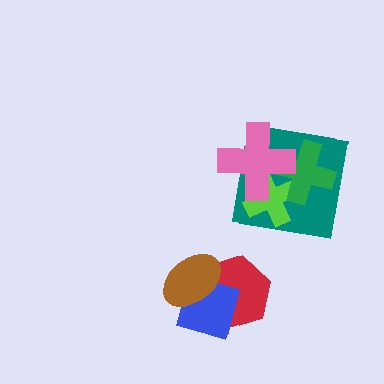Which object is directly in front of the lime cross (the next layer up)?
The green cross is directly in front of the lime cross.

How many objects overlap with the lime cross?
3 objects overlap with the lime cross.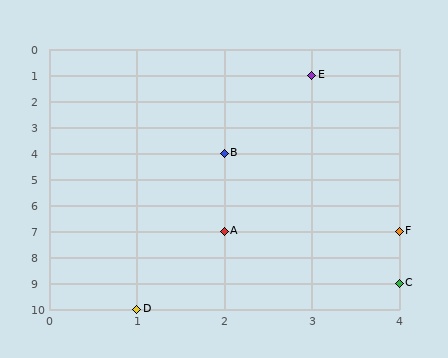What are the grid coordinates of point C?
Point C is at grid coordinates (4, 9).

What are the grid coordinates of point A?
Point A is at grid coordinates (2, 7).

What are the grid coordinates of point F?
Point F is at grid coordinates (4, 7).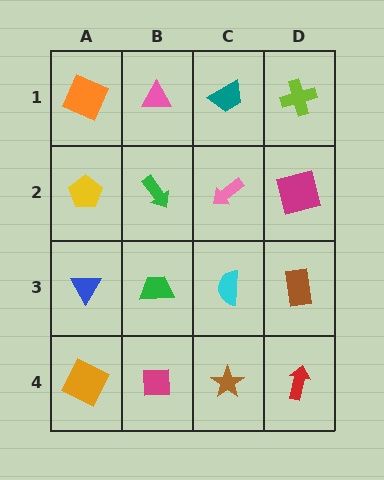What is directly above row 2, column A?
An orange square.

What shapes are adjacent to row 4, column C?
A cyan semicircle (row 3, column C), a magenta square (row 4, column B), a red arrow (row 4, column D).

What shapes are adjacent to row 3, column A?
A yellow pentagon (row 2, column A), an orange square (row 4, column A), a green trapezoid (row 3, column B).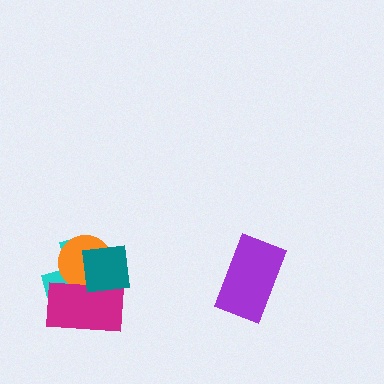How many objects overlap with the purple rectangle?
0 objects overlap with the purple rectangle.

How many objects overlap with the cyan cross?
3 objects overlap with the cyan cross.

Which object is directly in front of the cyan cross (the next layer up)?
The orange circle is directly in front of the cyan cross.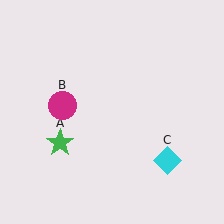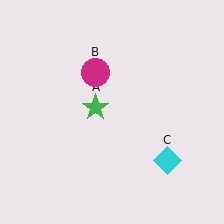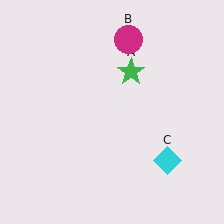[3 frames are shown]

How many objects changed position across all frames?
2 objects changed position: green star (object A), magenta circle (object B).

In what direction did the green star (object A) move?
The green star (object A) moved up and to the right.